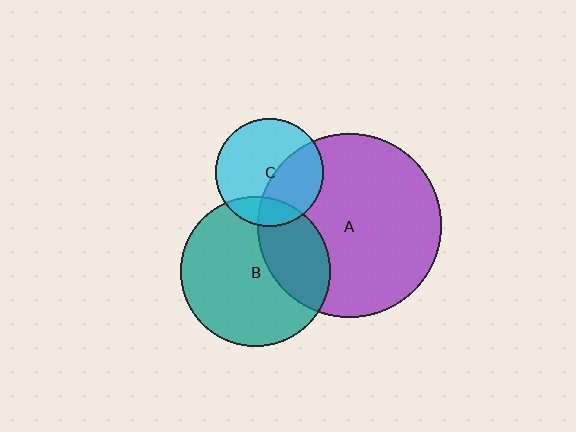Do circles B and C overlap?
Yes.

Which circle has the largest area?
Circle A (purple).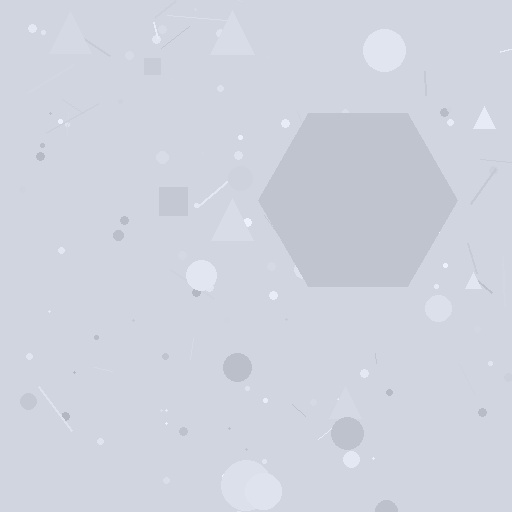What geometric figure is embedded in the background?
A hexagon is embedded in the background.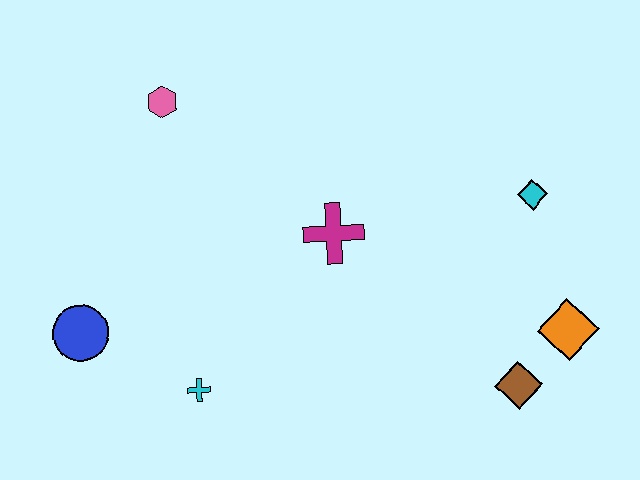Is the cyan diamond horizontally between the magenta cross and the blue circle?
No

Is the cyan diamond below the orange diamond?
No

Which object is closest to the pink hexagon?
The magenta cross is closest to the pink hexagon.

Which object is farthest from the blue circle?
The orange diamond is farthest from the blue circle.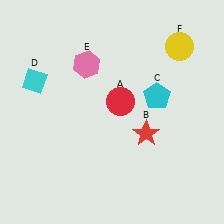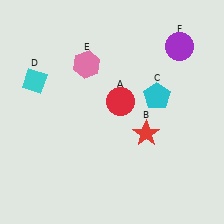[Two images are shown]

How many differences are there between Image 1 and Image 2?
There is 1 difference between the two images.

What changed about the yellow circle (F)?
In Image 1, F is yellow. In Image 2, it changed to purple.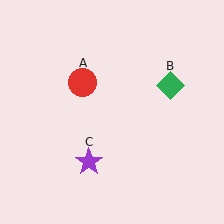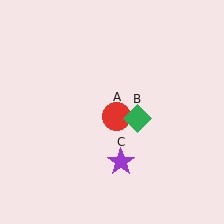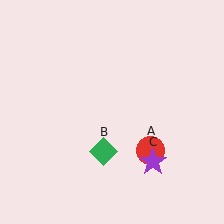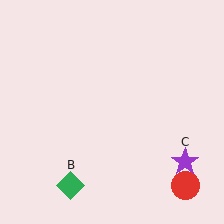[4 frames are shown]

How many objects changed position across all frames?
3 objects changed position: red circle (object A), green diamond (object B), purple star (object C).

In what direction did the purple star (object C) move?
The purple star (object C) moved right.